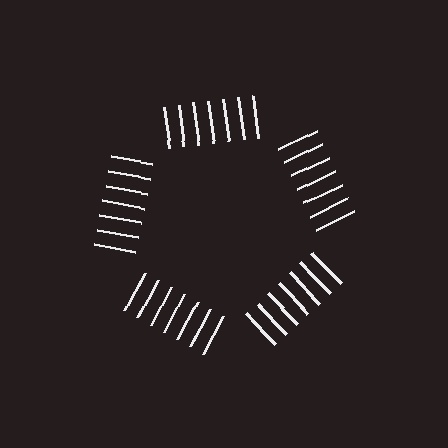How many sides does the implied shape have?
5 sides — the line-ends trace a pentagon.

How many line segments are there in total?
35 — 7 along each of the 5 edges.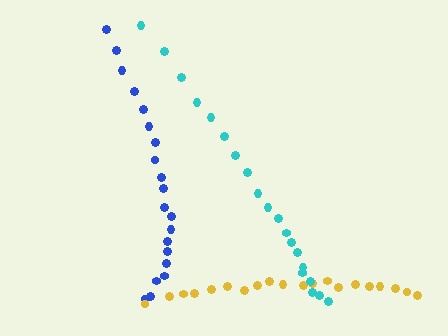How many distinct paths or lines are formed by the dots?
There are 3 distinct paths.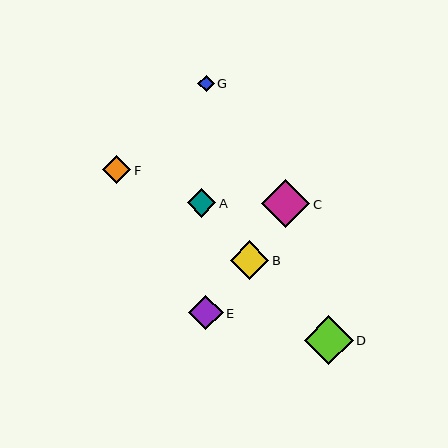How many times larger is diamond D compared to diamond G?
Diamond D is approximately 2.9 times the size of diamond G.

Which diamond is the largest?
Diamond D is the largest with a size of approximately 49 pixels.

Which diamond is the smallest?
Diamond G is the smallest with a size of approximately 17 pixels.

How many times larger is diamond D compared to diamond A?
Diamond D is approximately 1.7 times the size of diamond A.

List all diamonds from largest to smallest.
From largest to smallest: D, C, B, E, A, F, G.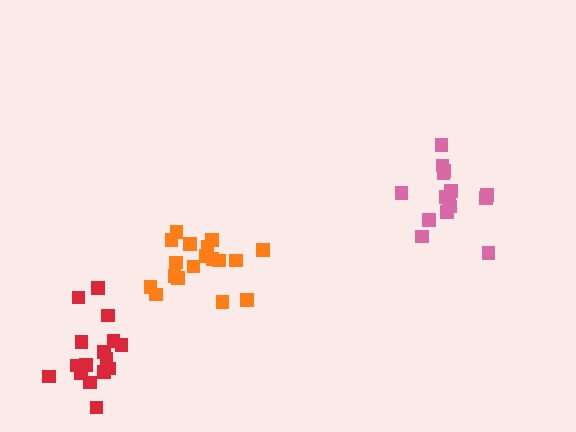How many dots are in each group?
Group 1: 16 dots, Group 2: 18 dots, Group 3: 17 dots (51 total).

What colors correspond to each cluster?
The clusters are colored: pink, orange, red.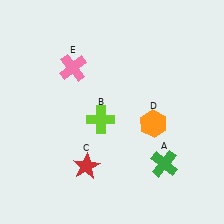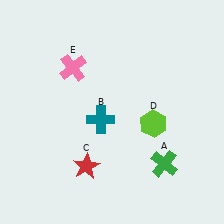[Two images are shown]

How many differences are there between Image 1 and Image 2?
There are 2 differences between the two images.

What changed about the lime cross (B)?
In Image 1, B is lime. In Image 2, it changed to teal.